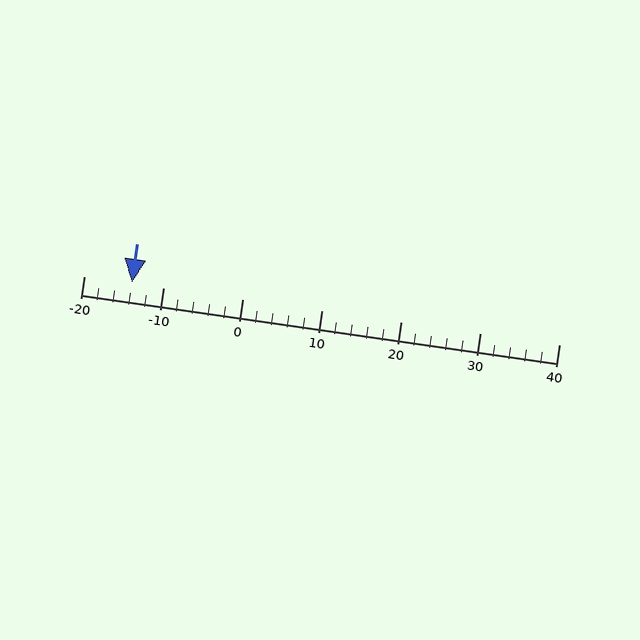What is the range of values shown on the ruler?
The ruler shows values from -20 to 40.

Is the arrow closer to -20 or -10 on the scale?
The arrow is closer to -10.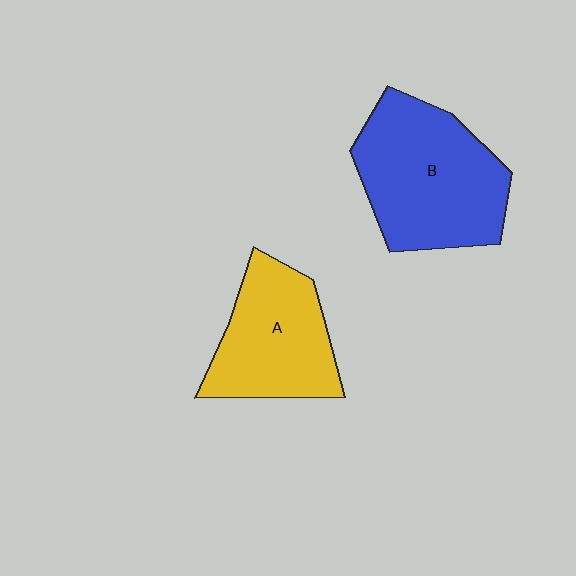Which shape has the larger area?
Shape B (blue).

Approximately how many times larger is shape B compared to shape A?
Approximately 1.3 times.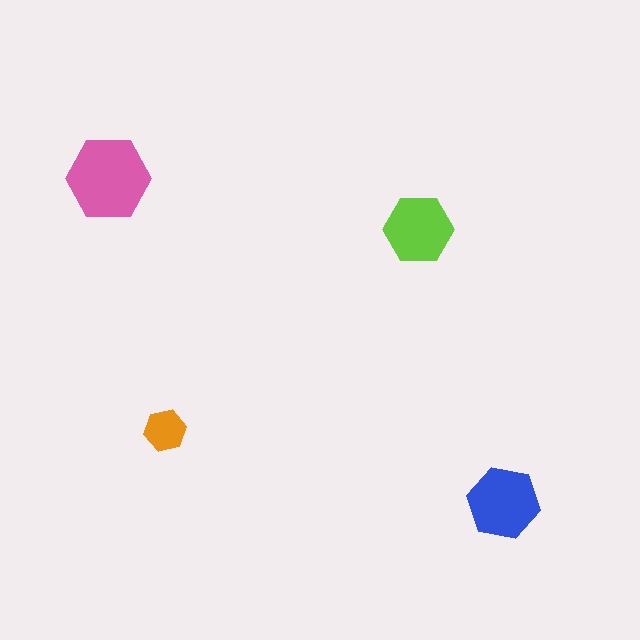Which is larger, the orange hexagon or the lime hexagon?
The lime one.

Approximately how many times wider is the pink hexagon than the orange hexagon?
About 2 times wider.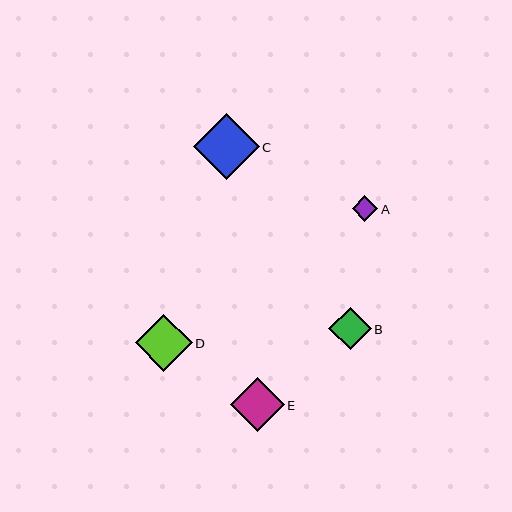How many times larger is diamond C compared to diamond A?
Diamond C is approximately 2.6 times the size of diamond A.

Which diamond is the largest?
Diamond C is the largest with a size of approximately 66 pixels.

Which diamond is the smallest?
Diamond A is the smallest with a size of approximately 26 pixels.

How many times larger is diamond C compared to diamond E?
Diamond C is approximately 1.2 times the size of diamond E.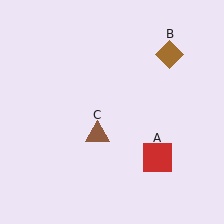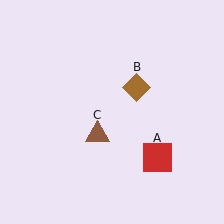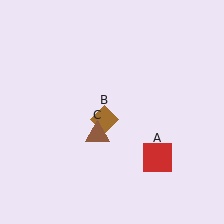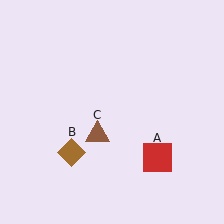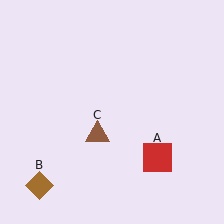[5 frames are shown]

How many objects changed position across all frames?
1 object changed position: brown diamond (object B).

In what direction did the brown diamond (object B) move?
The brown diamond (object B) moved down and to the left.